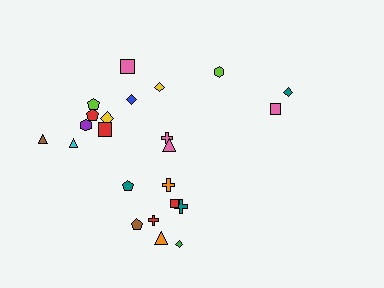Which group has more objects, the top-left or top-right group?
The top-left group.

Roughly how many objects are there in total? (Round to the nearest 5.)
Roughly 25 objects in total.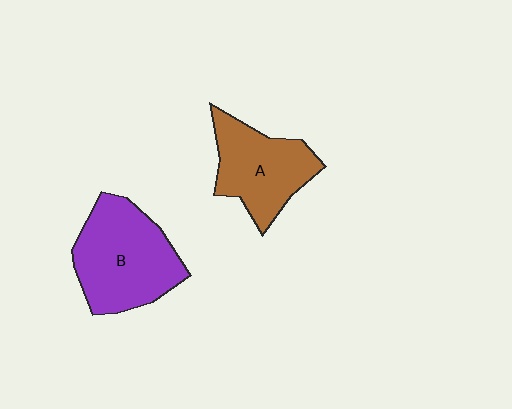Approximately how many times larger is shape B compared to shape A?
Approximately 1.3 times.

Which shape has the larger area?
Shape B (purple).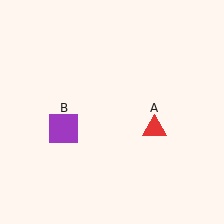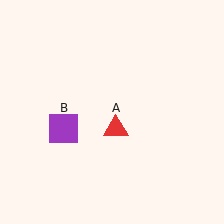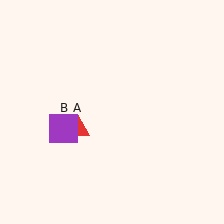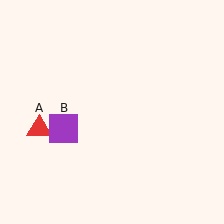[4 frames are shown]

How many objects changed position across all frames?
1 object changed position: red triangle (object A).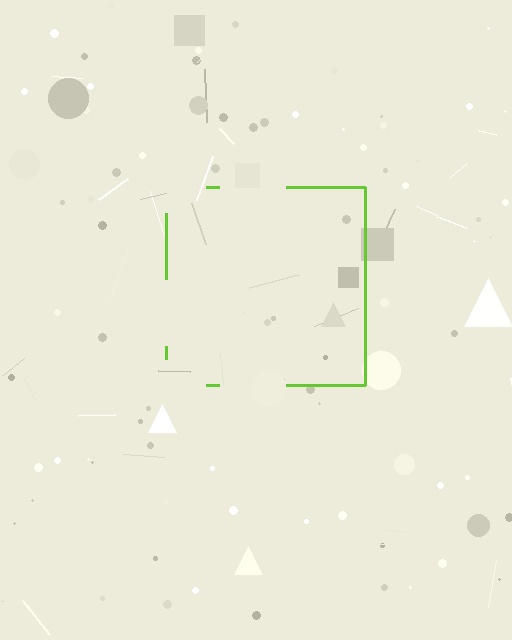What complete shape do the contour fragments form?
The contour fragments form a square.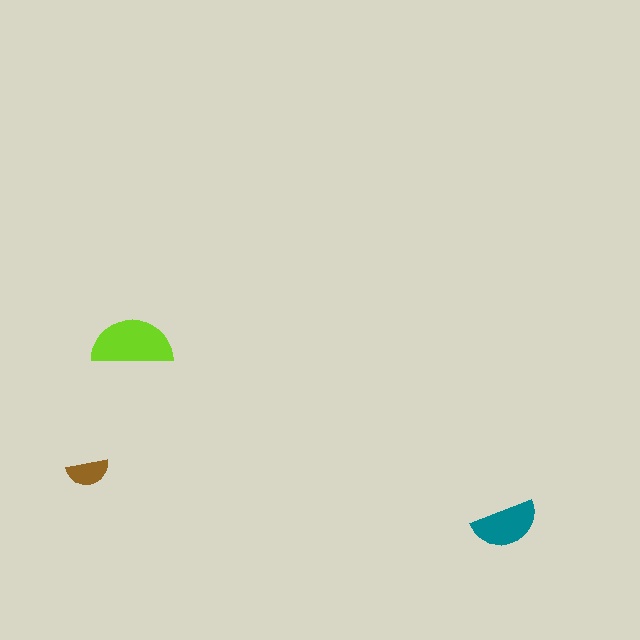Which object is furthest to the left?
The brown semicircle is leftmost.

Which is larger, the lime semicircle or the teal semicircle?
The lime one.